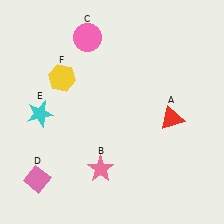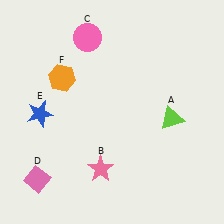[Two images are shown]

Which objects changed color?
A changed from red to lime. E changed from cyan to blue. F changed from yellow to orange.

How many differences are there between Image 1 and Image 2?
There are 3 differences between the two images.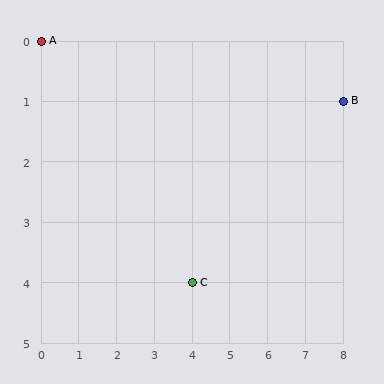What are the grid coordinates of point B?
Point B is at grid coordinates (8, 1).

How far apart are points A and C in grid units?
Points A and C are 4 columns and 4 rows apart (about 5.7 grid units diagonally).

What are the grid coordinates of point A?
Point A is at grid coordinates (0, 0).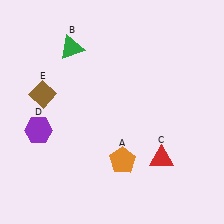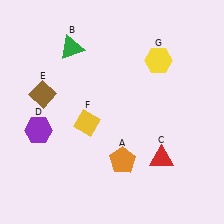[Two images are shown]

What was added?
A yellow diamond (F), a yellow hexagon (G) were added in Image 2.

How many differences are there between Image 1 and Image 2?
There are 2 differences between the two images.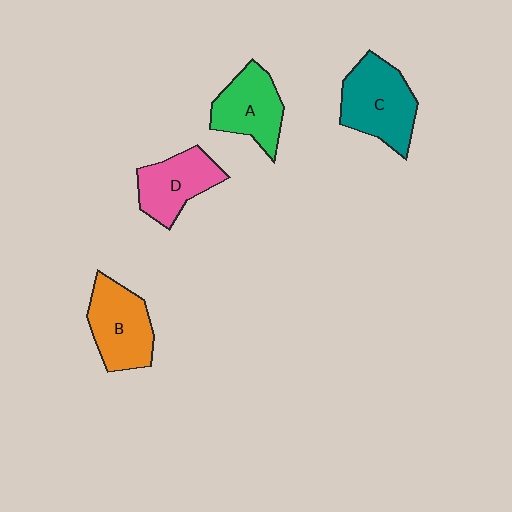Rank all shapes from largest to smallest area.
From largest to smallest: C (teal), B (orange), A (green), D (pink).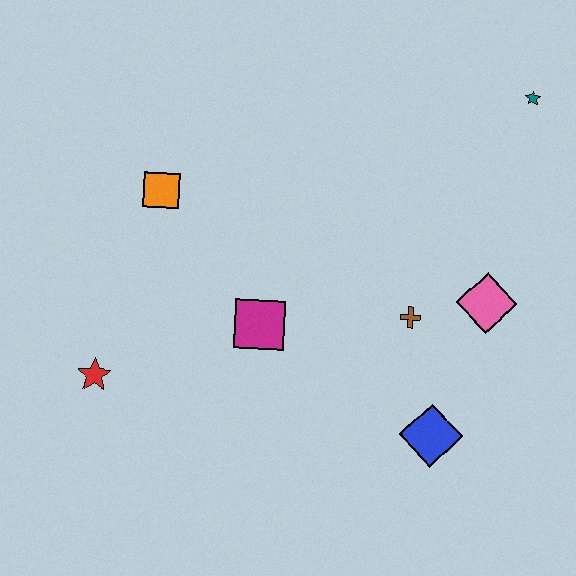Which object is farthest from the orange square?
The teal star is farthest from the orange square.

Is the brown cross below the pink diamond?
Yes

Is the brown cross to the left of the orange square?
No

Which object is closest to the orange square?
The magenta square is closest to the orange square.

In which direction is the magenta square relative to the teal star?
The magenta square is to the left of the teal star.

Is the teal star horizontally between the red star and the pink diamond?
No